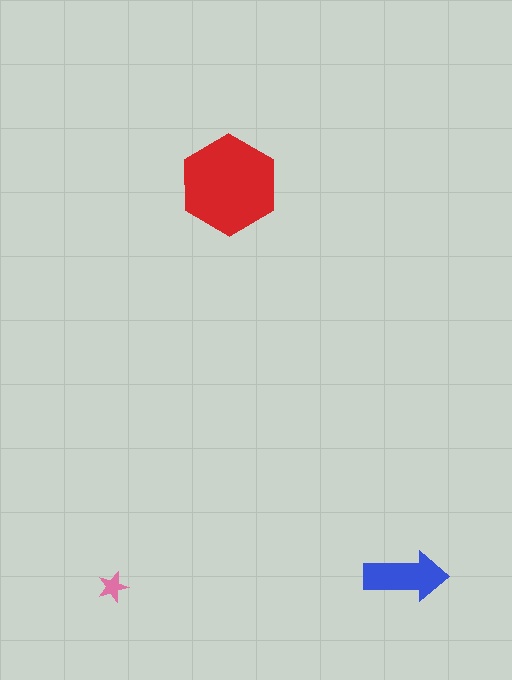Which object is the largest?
The red hexagon.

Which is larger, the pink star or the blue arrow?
The blue arrow.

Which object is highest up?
The red hexagon is topmost.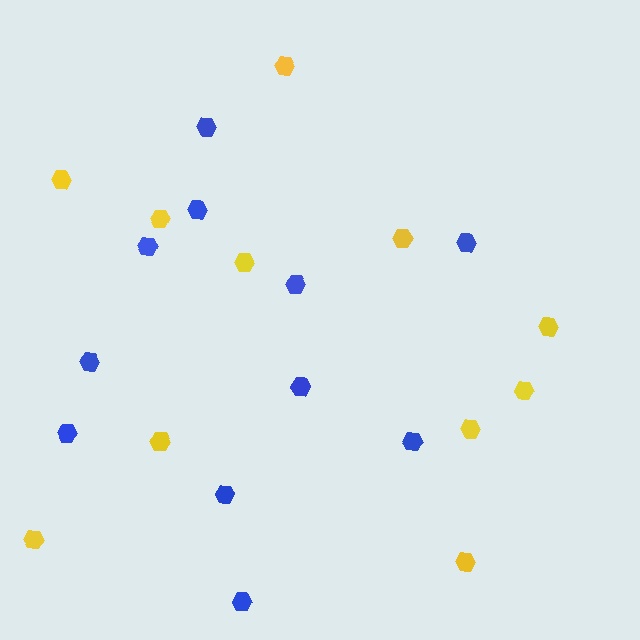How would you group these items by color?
There are 2 groups: one group of blue hexagons (11) and one group of yellow hexagons (11).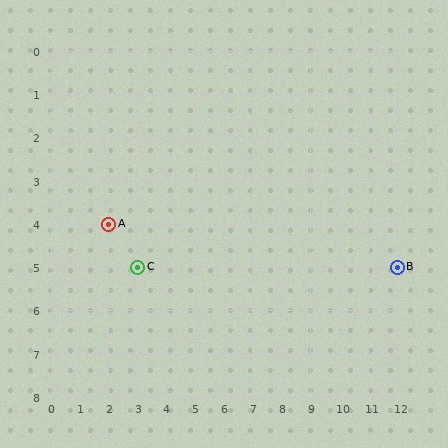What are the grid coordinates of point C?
Point C is at grid coordinates (3, 5).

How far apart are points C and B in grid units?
Points C and B are 9 columns apart.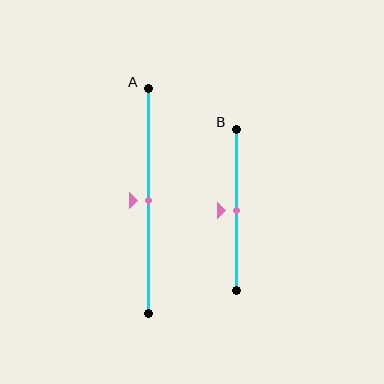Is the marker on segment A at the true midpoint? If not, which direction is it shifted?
Yes, the marker on segment A is at the true midpoint.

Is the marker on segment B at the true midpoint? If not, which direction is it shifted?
Yes, the marker on segment B is at the true midpoint.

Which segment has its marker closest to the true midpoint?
Segment A has its marker closest to the true midpoint.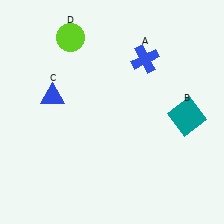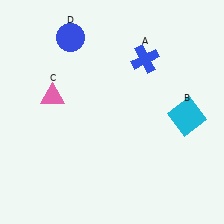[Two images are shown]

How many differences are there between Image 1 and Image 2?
There are 3 differences between the two images.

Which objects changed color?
B changed from teal to cyan. C changed from blue to pink. D changed from lime to blue.